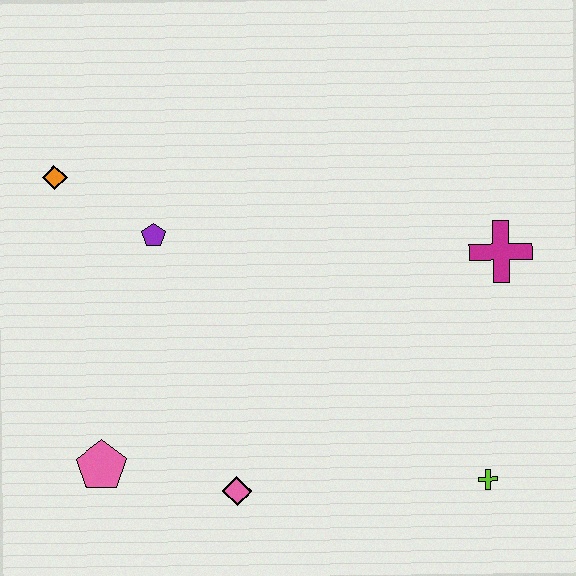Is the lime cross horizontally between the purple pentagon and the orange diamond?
No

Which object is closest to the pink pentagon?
The pink diamond is closest to the pink pentagon.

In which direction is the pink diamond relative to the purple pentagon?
The pink diamond is below the purple pentagon.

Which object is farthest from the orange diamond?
The lime cross is farthest from the orange diamond.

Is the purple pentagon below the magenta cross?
No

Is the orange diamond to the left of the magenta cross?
Yes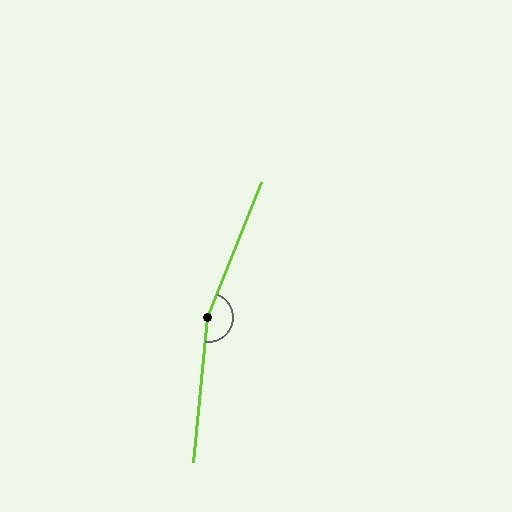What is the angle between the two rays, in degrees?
Approximately 164 degrees.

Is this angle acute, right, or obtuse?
It is obtuse.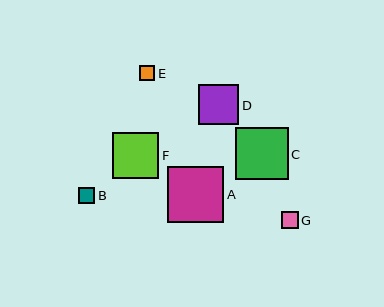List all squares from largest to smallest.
From largest to smallest: A, C, F, D, G, B, E.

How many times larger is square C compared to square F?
Square C is approximately 1.1 times the size of square F.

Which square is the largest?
Square A is the largest with a size of approximately 56 pixels.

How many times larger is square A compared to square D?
Square A is approximately 1.4 times the size of square D.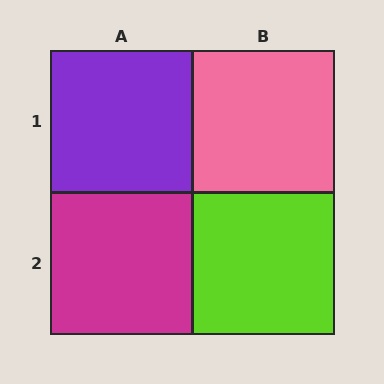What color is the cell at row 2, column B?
Lime.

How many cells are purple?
1 cell is purple.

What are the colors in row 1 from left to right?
Purple, pink.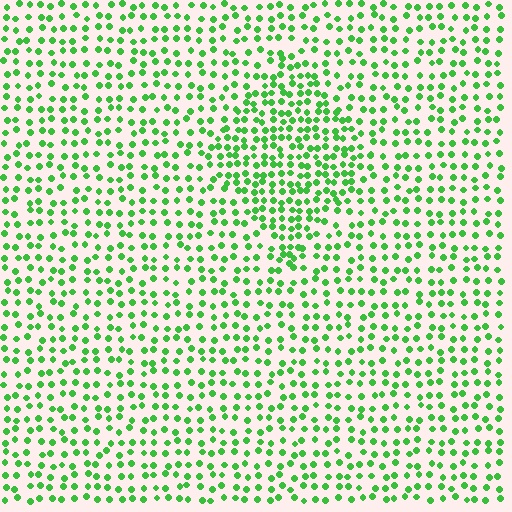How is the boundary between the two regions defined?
The boundary is defined by a change in element density (approximately 1.6x ratio). All elements are the same color, size, and shape.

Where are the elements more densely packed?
The elements are more densely packed inside the diamond boundary.